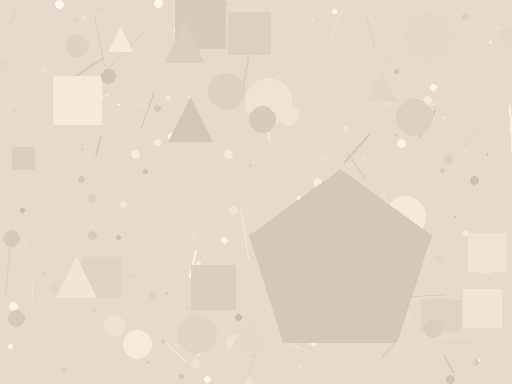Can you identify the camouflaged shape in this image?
The camouflaged shape is a pentagon.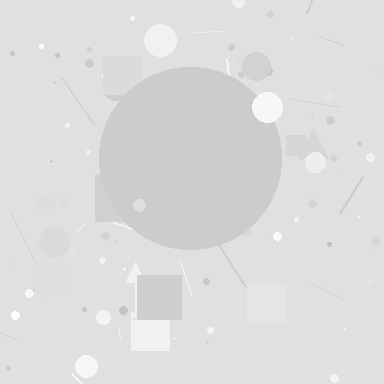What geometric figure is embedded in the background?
A circle is embedded in the background.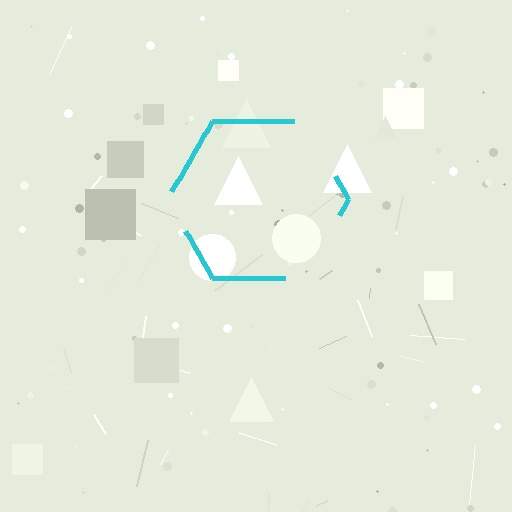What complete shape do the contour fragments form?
The contour fragments form a hexagon.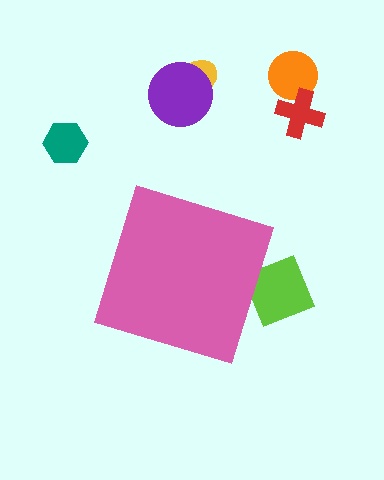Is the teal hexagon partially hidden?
No, the teal hexagon is fully visible.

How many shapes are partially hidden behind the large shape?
1 shape is partially hidden.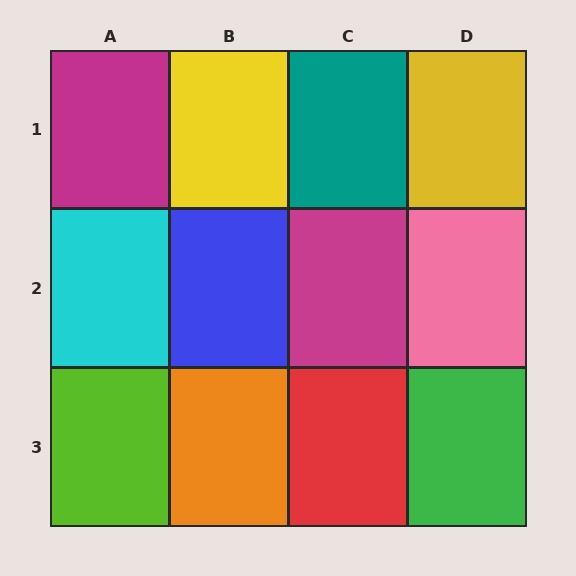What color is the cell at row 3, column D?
Green.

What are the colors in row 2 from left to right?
Cyan, blue, magenta, pink.